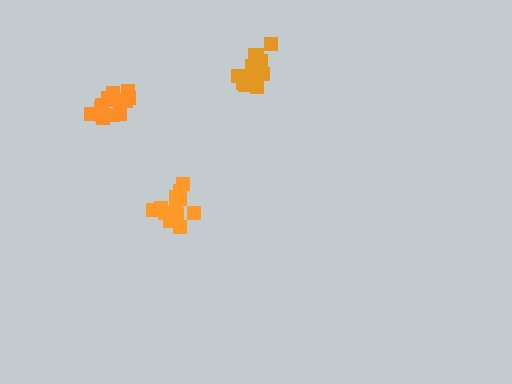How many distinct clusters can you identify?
There are 3 distinct clusters.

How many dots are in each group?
Group 1: 12 dots, Group 2: 12 dots, Group 3: 15 dots (39 total).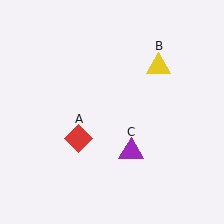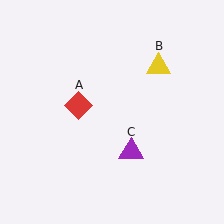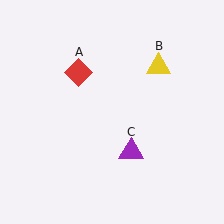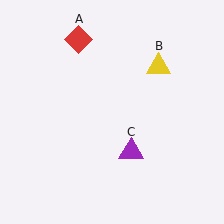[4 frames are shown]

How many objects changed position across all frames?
1 object changed position: red diamond (object A).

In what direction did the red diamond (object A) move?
The red diamond (object A) moved up.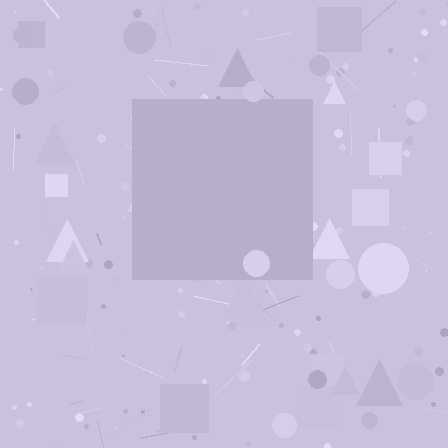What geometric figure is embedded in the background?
A square is embedded in the background.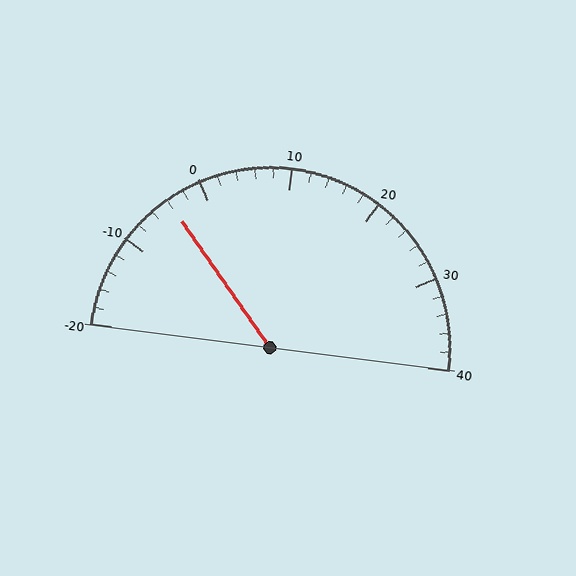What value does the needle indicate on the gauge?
The needle indicates approximately -4.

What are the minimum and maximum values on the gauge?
The gauge ranges from -20 to 40.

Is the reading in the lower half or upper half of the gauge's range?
The reading is in the lower half of the range (-20 to 40).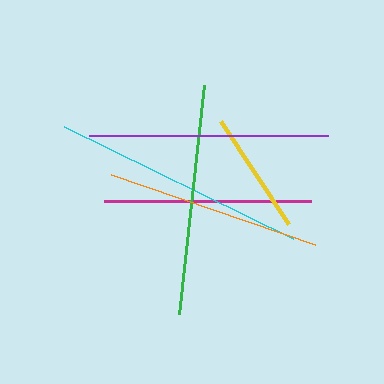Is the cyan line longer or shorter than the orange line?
The cyan line is longer than the orange line.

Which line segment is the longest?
The cyan line is the longest at approximately 255 pixels.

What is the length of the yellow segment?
The yellow segment is approximately 124 pixels long.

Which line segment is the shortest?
The yellow line is the shortest at approximately 124 pixels.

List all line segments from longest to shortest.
From longest to shortest: cyan, purple, green, orange, magenta, yellow.